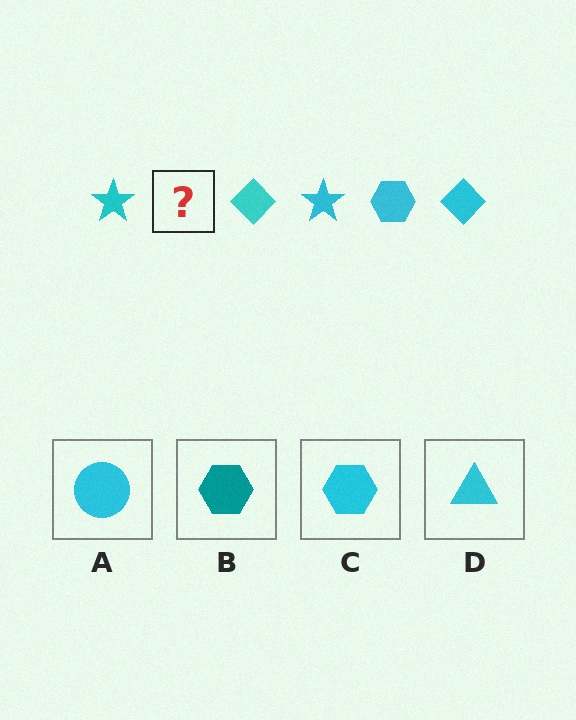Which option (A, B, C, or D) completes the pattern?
C.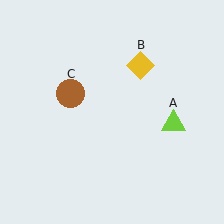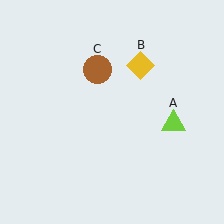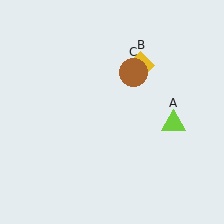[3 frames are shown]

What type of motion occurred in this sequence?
The brown circle (object C) rotated clockwise around the center of the scene.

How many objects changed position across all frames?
1 object changed position: brown circle (object C).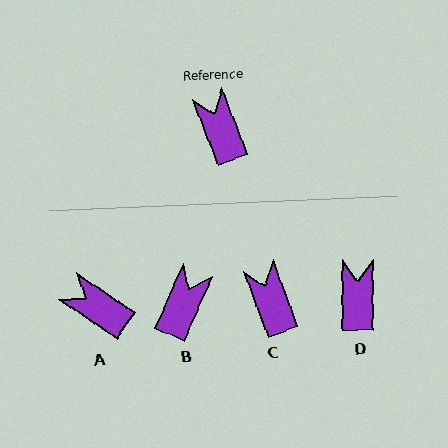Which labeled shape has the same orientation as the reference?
C.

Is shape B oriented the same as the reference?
No, it is off by about 45 degrees.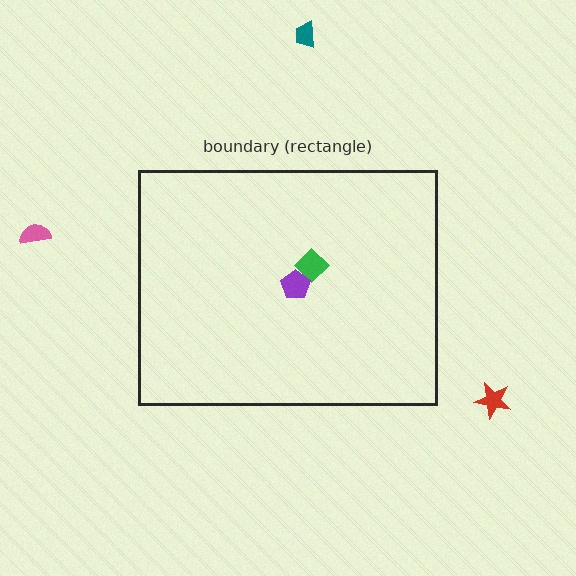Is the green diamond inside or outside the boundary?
Inside.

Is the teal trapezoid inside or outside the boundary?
Outside.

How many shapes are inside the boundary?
2 inside, 3 outside.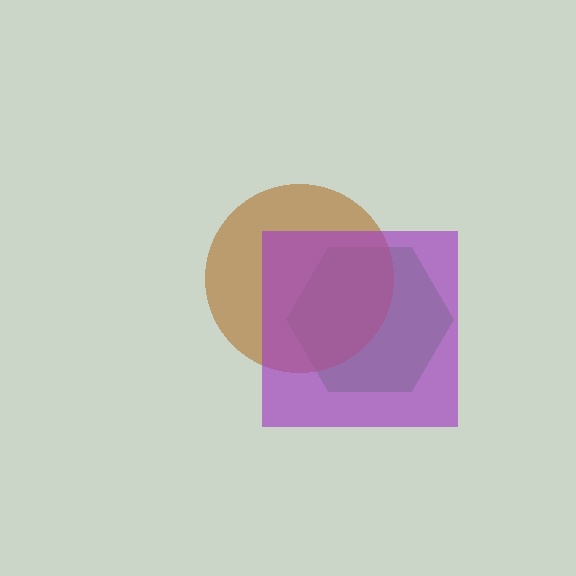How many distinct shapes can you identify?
There are 3 distinct shapes: a green hexagon, a brown circle, a purple square.